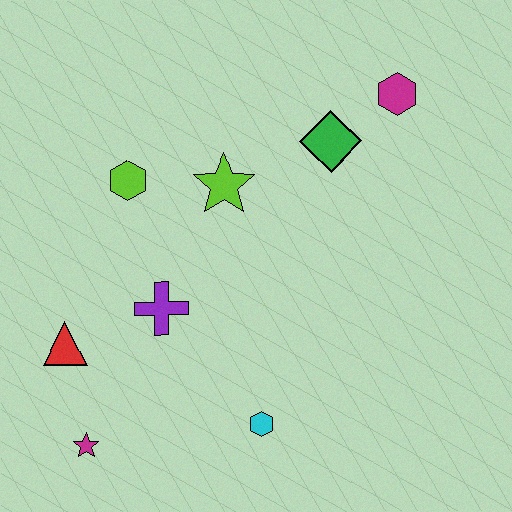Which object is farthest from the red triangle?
The magenta hexagon is farthest from the red triangle.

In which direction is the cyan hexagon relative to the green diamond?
The cyan hexagon is below the green diamond.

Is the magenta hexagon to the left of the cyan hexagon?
No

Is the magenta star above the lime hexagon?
No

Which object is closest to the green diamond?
The magenta hexagon is closest to the green diamond.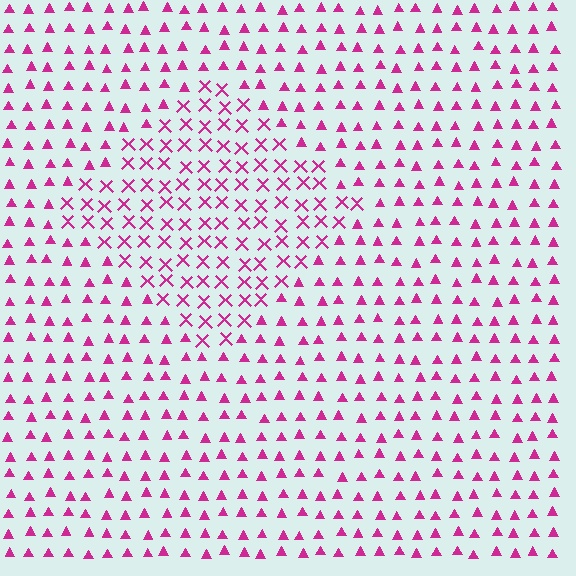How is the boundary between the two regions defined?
The boundary is defined by a change in element shape: X marks inside vs. triangles outside. All elements share the same color and spacing.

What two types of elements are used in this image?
The image uses X marks inside the diamond region and triangles outside it.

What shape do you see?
I see a diamond.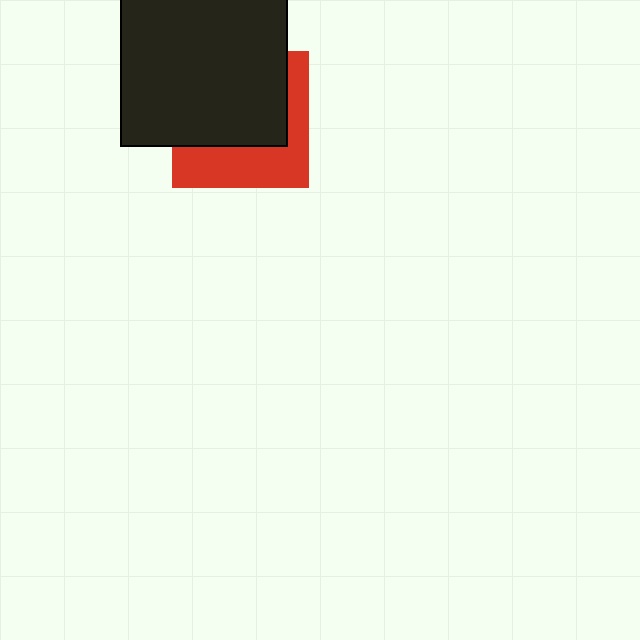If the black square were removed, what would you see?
You would see the complete red square.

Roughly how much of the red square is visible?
A small part of it is visible (roughly 41%).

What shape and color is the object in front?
The object in front is a black square.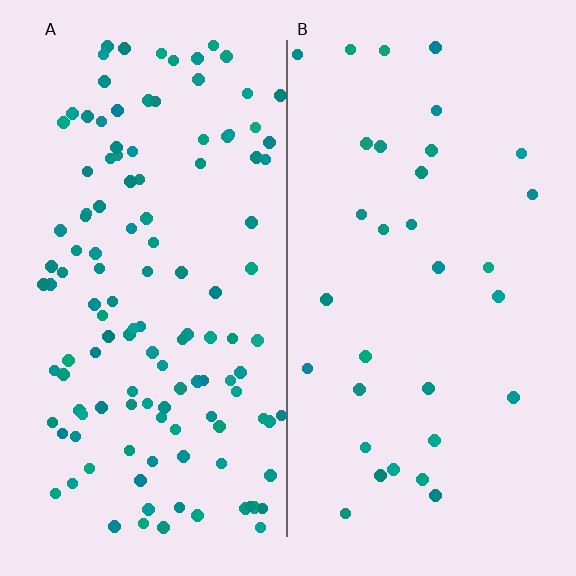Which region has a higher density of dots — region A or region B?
A (the left).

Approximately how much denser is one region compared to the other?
Approximately 3.8× — region A over region B.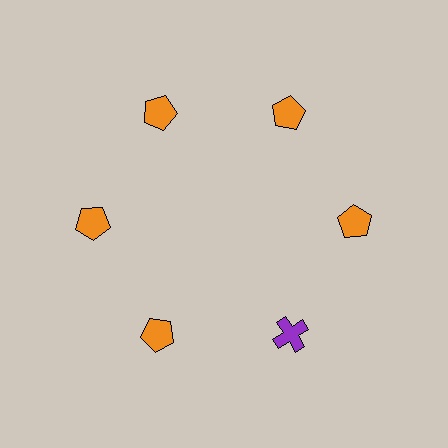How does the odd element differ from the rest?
It differs in both color (purple instead of orange) and shape (cross instead of pentagon).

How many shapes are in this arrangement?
There are 6 shapes arranged in a ring pattern.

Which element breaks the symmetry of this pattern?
The purple cross at roughly the 5 o'clock position breaks the symmetry. All other shapes are orange pentagons.